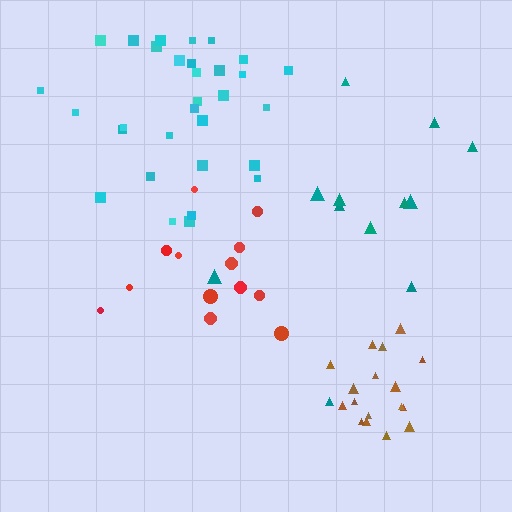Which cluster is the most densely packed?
Brown.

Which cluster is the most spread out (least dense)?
Teal.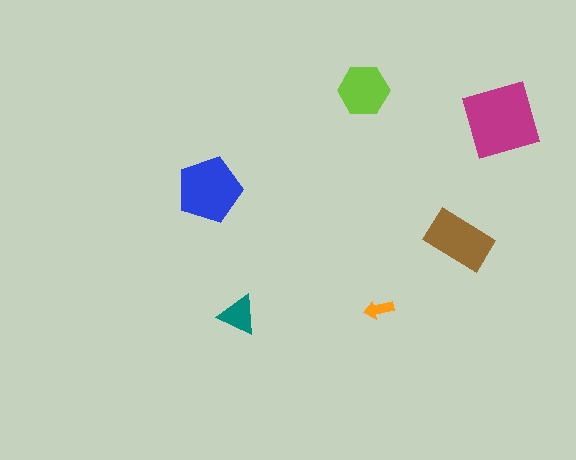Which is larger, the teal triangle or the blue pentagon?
The blue pentagon.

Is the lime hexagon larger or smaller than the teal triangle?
Larger.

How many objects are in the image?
There are 6 objects in the image.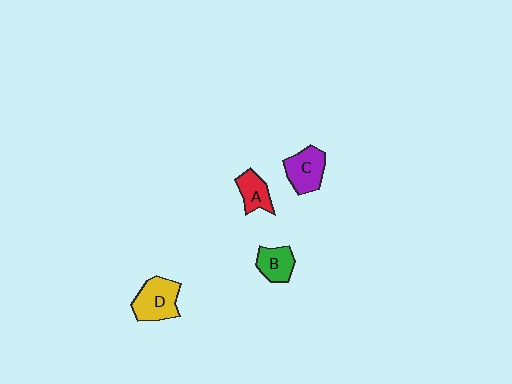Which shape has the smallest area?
Shape A (red).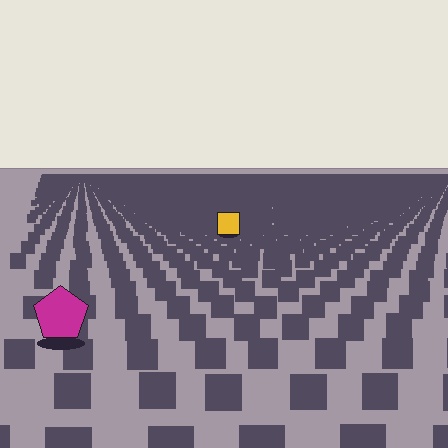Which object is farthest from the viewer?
The yellow square is farthest from the viewer. It appears smaller and the ground texture around it is denser.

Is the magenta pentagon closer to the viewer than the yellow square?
Yes. The magenta pentagon is closer — you can tell from the texture gradient: the ground texture is coarser near it.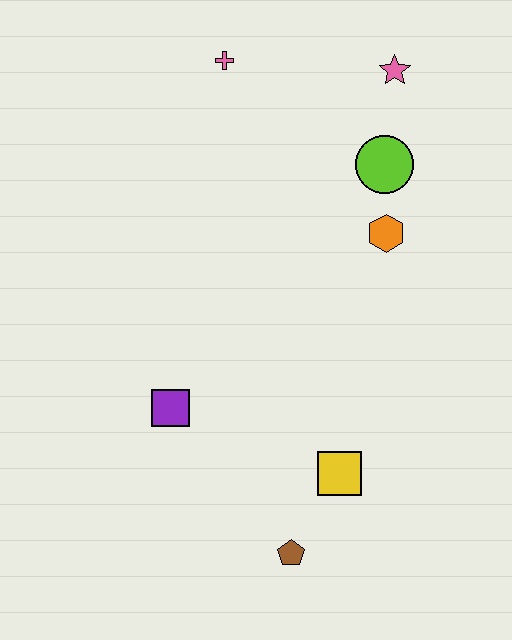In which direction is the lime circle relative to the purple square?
The lime circle is above the purple square.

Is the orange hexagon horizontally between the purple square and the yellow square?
No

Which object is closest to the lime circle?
The orange hexagon is closest to the lime circle.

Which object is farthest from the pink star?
The brown pentagon is farthest from the pink star.